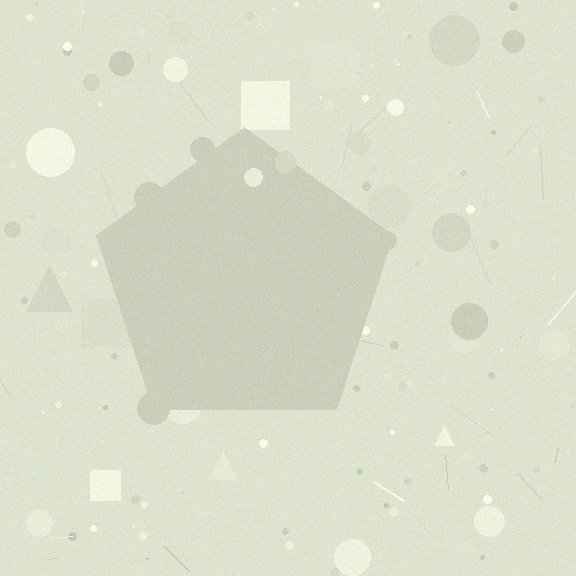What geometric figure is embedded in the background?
A pentagon is embedded in the background.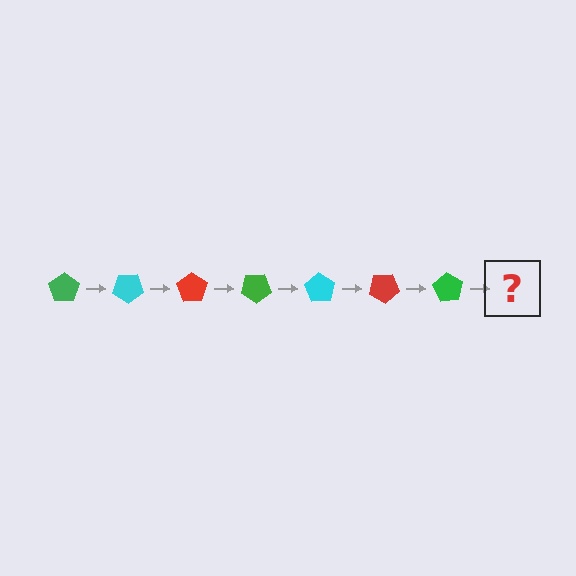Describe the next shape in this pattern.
It should be a cyan pentagon, rotated 245 degrees from the start.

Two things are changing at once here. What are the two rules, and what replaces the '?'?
The two rules are that it rotates 35 degrees each step and the color cycles through green, cyan, and red. The '?' should be a cyan pentagon, rotated 245 degrees from the start.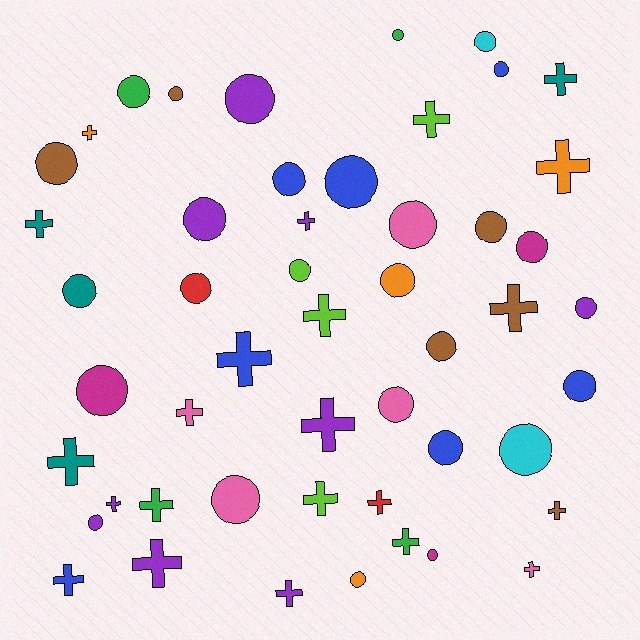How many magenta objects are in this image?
There are 3 magenta objects.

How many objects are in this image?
There are 50 objects.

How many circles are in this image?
There are 28 circles.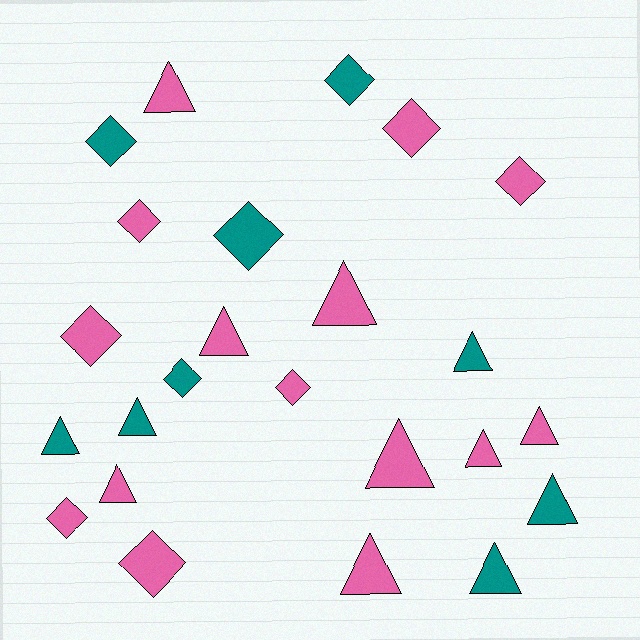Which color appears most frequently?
Pink, with 15 objects.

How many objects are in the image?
There are 24 objects.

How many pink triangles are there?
There are 8 pink triangles.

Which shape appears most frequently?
Triangle, with 13 objects.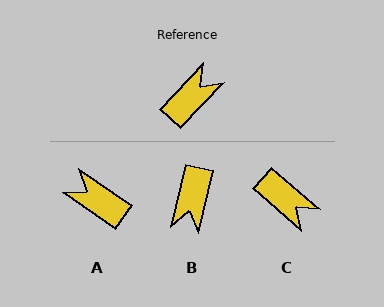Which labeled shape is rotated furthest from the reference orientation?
B, about 150 degrees away.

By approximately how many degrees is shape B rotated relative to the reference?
Approximately 150 degrees clockwise.